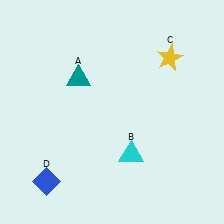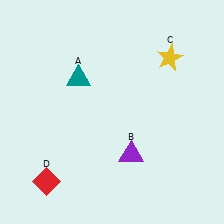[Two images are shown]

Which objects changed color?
B changed from cyan to purple. D changed from blue to red.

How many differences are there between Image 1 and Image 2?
There are 2 differences between the two images.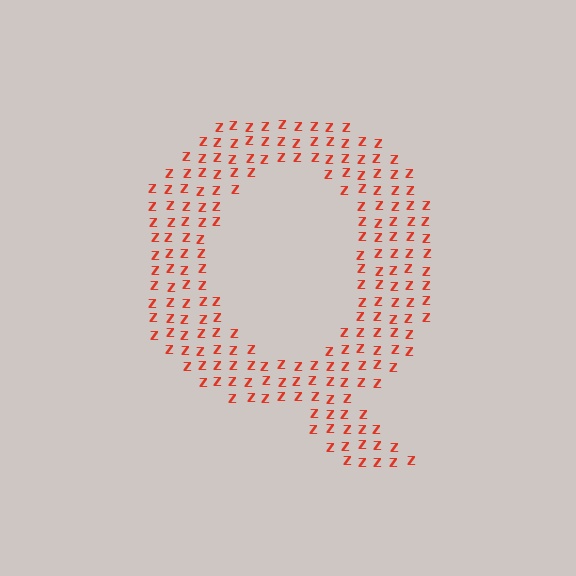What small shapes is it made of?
It is made of small letter Z's.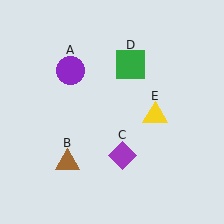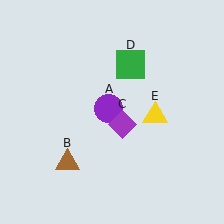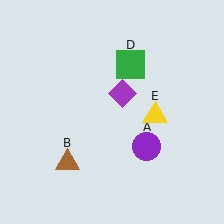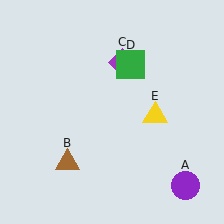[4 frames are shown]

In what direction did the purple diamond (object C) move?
The purple diamond (object C) moved up.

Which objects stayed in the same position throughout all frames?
Brown triangle (object B) and green square (object D) and yellow triangle (object E) remained stationary.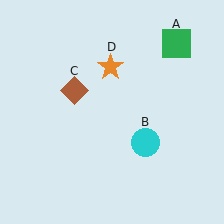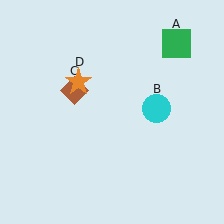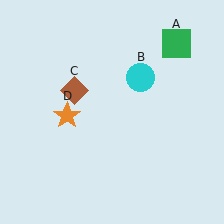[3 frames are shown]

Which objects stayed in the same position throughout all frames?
Green square (object A) and brown diamond (object C) remained stationary.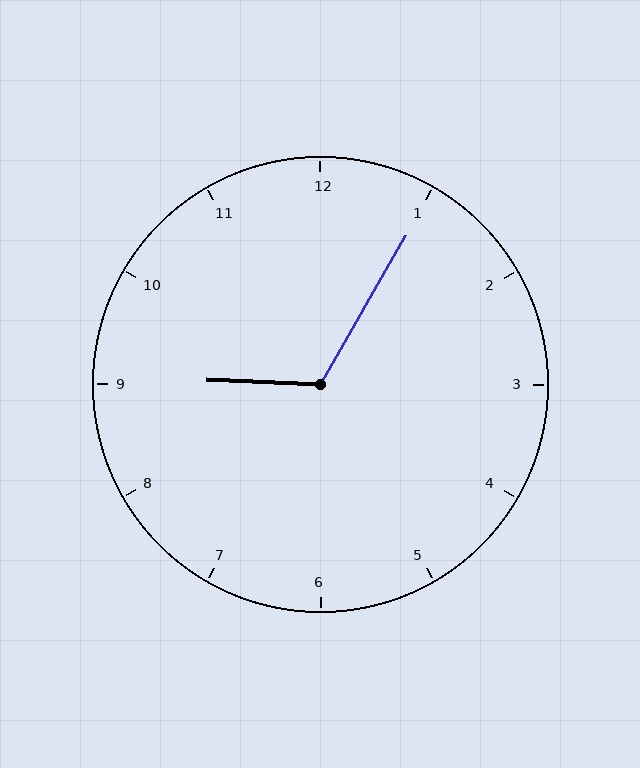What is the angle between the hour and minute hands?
Approximately 118 degrees.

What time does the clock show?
9:05.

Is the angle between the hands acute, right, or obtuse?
It is obtuse.